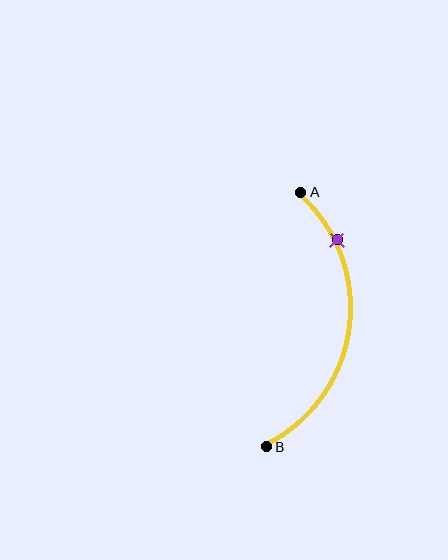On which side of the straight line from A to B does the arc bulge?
The arc bulges to the right of the straight line connecting A and B.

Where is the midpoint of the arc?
The arc midpoint is the point on the curve farthest from the straight line joining A and B. It sits to the right of that line.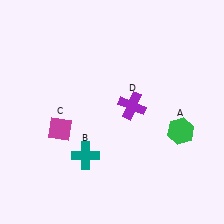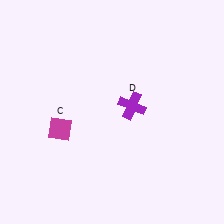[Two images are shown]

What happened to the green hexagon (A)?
The green hexagon (A) was removed in Image 2. It was in the bottom-right area of Image 1.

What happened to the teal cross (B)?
The teal cross (B) was removed in Image 2. It was in the bottom-left area of Image 1.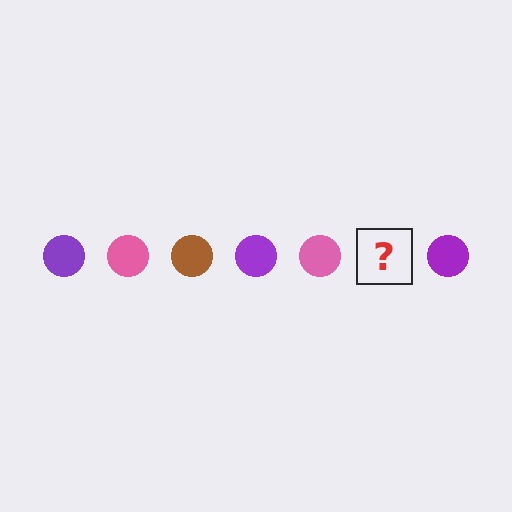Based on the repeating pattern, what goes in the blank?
The blank should be a brown circle.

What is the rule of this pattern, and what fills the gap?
The rule is that the pattern cycles through purple, pink, brown circles. The gap should be filled with a brown circle.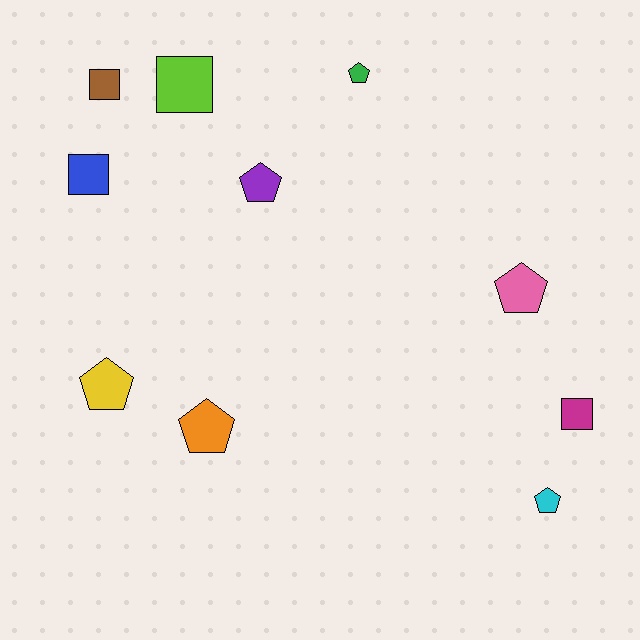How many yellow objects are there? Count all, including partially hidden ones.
There is 1 yellow object.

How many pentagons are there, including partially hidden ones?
There are 6 pentagons.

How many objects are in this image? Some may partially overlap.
There are 10 objects.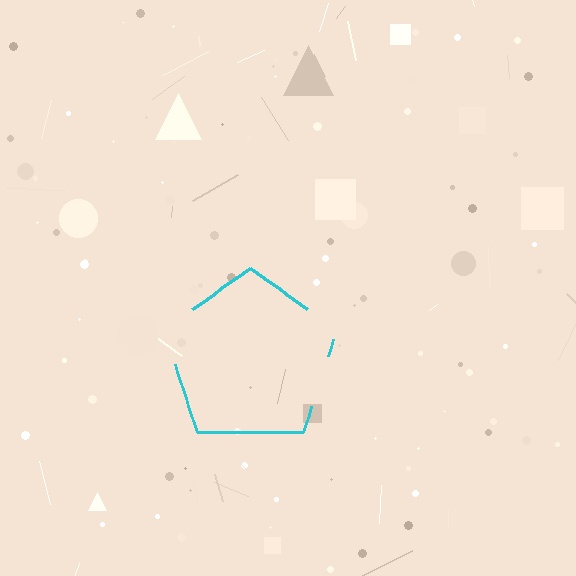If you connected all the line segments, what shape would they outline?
They would outline a pentagon.